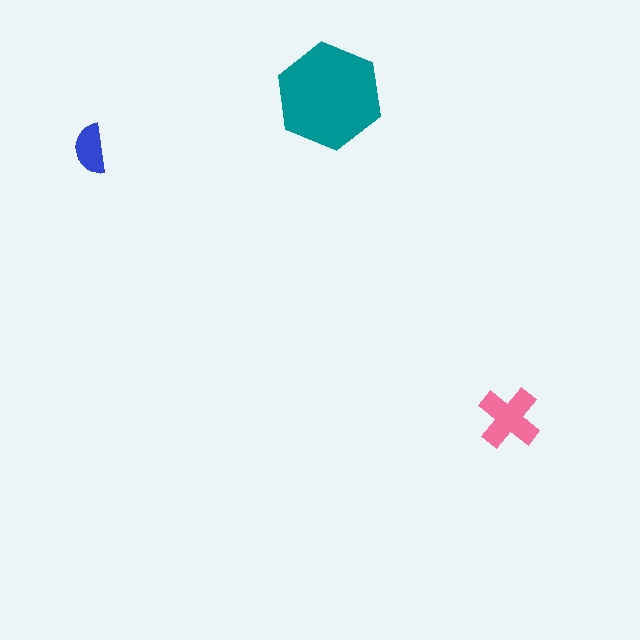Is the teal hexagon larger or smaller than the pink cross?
Larger.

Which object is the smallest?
The blue semicircle.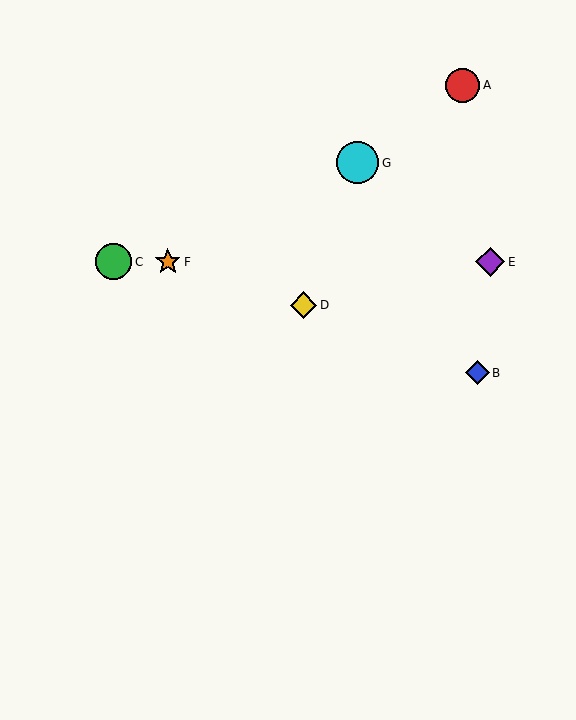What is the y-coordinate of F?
Object F is at y≈262.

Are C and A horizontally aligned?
No, C is at y≈262 and A is at y≈85.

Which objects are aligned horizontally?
Objects C, E, F are aligned horizontally.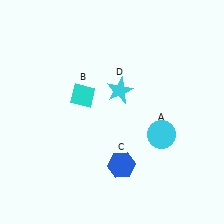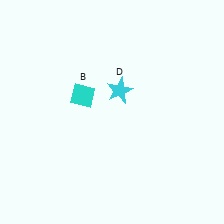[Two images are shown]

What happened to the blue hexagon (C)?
The blue hexagon (C) was removed in Image 2. It was in the bottom-right area of Image 1.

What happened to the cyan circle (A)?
The cyan circle (A) was removed in Image 2. It was in the bottom-right area of Image 1.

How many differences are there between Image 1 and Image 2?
There are 2 differences between the two images.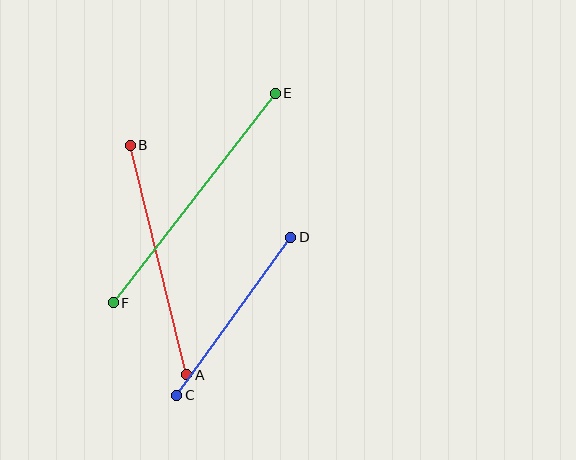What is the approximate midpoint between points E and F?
The midpoint is at approximately (194, 198) pixels.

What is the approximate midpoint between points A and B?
The midpoint is at approximately (158, 260) pixels.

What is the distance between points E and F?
The distance is approximately 265 pixels.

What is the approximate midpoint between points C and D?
The midpoint is at approximately (234, 316) pixels.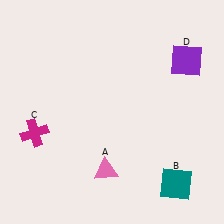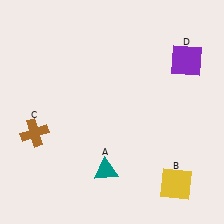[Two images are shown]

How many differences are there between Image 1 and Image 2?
There are 3 differences between the two images.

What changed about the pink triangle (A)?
In Image 1, A is pink. In Image 2, it changed to teal.